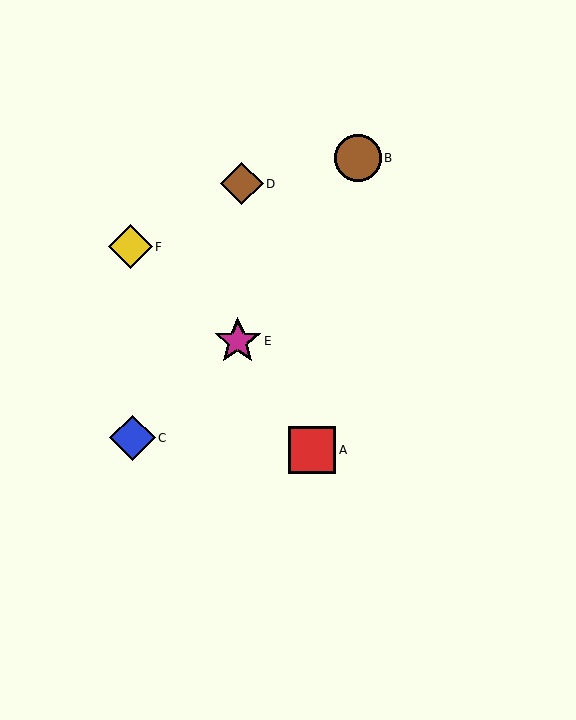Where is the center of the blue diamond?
The center of the blue diamond is at (133, 438).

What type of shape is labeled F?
Shape F is a yellow diamond.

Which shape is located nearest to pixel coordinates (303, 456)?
The red square (labeled A) at (312, 450) is nearest to that location.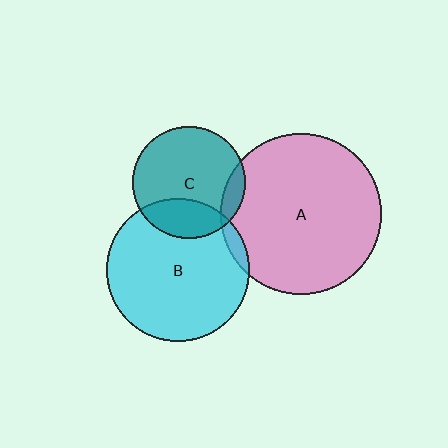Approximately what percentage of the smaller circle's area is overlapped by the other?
Approximately 25%.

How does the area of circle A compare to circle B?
Approximately 1.3 times.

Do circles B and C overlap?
Yes.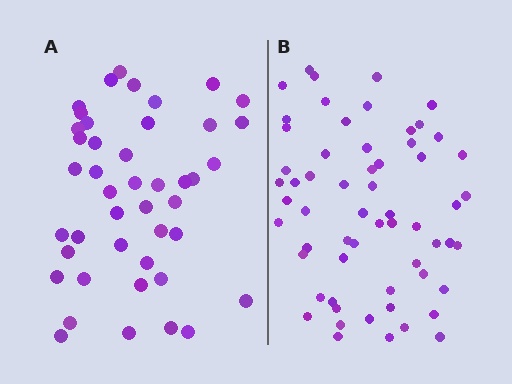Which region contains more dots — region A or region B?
Region B (the right region) has more dots.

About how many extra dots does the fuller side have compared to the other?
Region B has approximately 15 more dots than region A.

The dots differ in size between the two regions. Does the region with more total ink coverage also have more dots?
No. Region A has more total ink coverage because its dots are larger, but region B actually contains more individual dots. Total area can be misleading — the number of items is what matters here.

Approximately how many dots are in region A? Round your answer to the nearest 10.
About 40 dots. (The exact count is 44, which rounds to 40.)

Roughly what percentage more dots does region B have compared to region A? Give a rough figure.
About 35% more.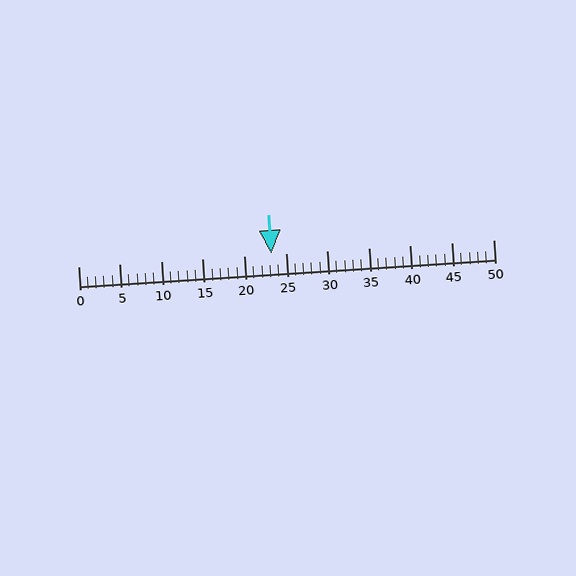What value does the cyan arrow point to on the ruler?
The cyan arrow points to approximately 23.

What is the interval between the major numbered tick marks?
The major tick marks are spaced 5 units apart.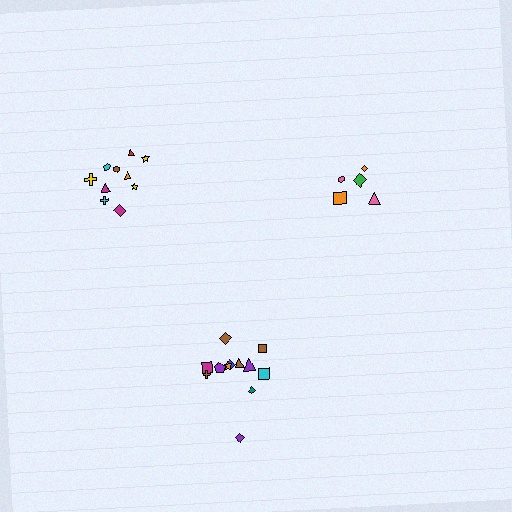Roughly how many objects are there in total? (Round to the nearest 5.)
Roughly 30 objects in total.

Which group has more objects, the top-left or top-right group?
The top-left group.